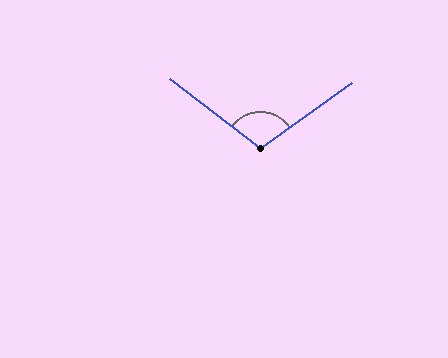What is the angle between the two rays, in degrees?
Approximately 107 degrees.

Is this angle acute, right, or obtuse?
It is obtuse.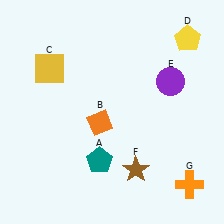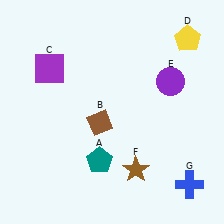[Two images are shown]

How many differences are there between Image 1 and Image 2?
There are 3 differences between the two images.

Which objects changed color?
B changed from orange to brown. C changed from yellow to purple. G changed from orange to blue.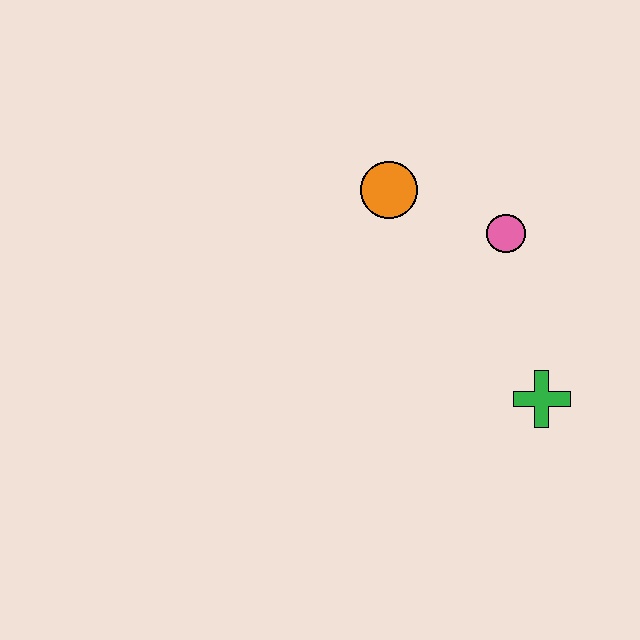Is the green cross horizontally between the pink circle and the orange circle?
No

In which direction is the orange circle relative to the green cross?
The orange circle is above the green cross.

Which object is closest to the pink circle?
The orange circle is closest to the pink circle.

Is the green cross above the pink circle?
No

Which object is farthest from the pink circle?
The green cross is farthest from the pink circle.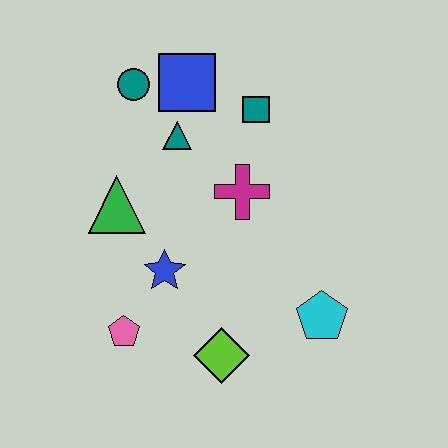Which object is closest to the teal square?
The blue square is closest to the teal square.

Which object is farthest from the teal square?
The pink pentagon is farthest from the teal square.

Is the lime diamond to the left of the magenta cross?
Yes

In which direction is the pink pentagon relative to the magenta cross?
The pink pentagon is below the magenta cross.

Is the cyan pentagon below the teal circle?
Yes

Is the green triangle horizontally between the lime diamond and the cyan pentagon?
No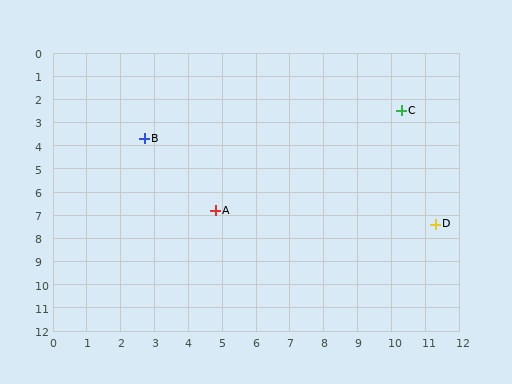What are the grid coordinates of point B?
Point B is at approximately (2.7, 3.7).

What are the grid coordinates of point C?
Point C is at approximately (10.3, 2.5).